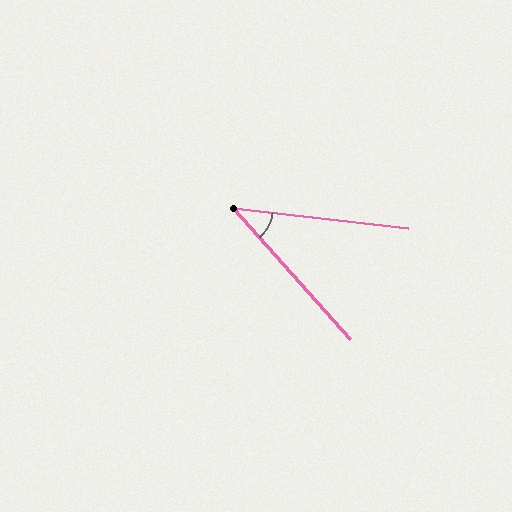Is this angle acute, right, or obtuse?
It is acute.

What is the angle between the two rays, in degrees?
Approximately 42 degrees.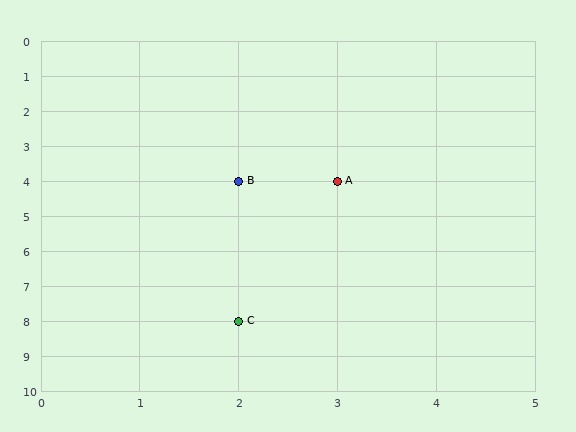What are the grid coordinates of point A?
Point A is at grid coordinates (3, 4).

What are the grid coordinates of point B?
Point B is at grid coordinates (2, 4).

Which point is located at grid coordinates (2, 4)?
Point B is at (2, 4).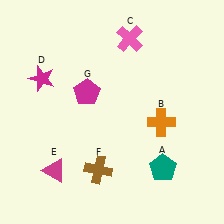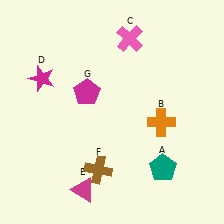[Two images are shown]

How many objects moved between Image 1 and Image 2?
1 object moved between the two images.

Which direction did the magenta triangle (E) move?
The magenta triangle (E) moved right.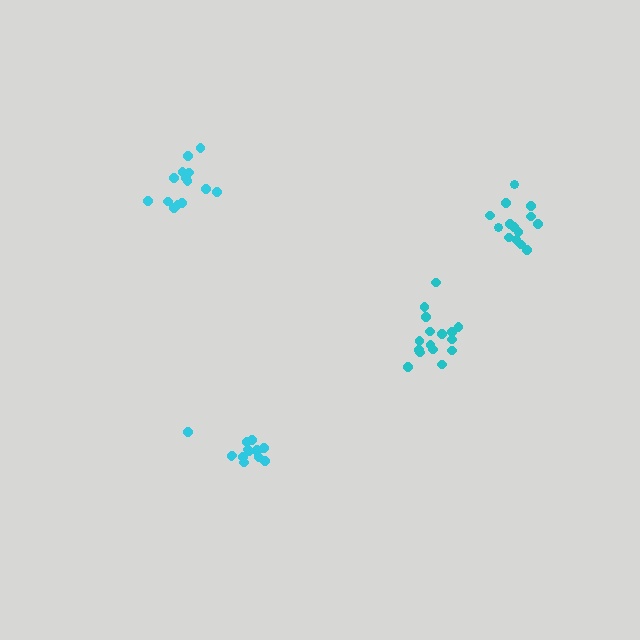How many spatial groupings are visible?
There are 4 spatial groupings.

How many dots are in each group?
Group 1: 14 dots, Group 2: 14 dots, Group 3: 16 dots, Group 4: 14 dots (58 total).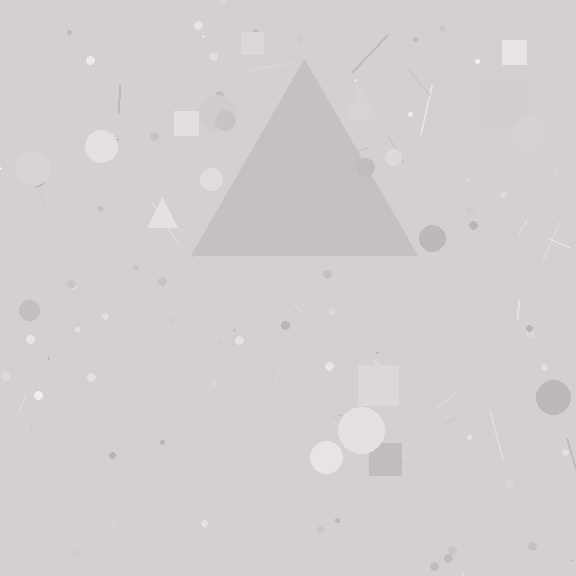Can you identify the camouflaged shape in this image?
The camouflaged shape is a triangle.